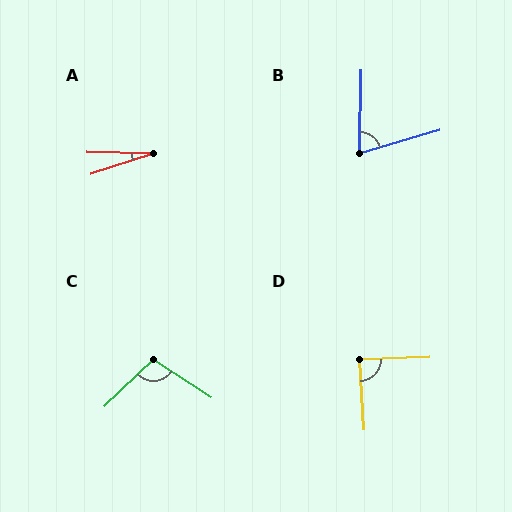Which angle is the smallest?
A, at approximately 20 degrees.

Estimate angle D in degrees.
Approximately 89 degrees.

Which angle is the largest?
C, at approximately 103 degrees.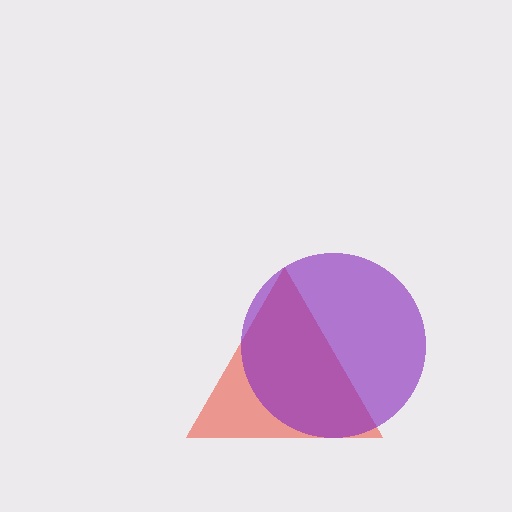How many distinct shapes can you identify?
There are 2 distinct shapes: a red triangle, a purple circle.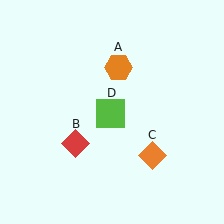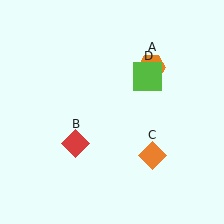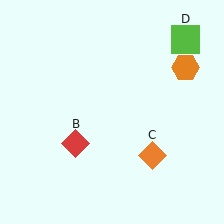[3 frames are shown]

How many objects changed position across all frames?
2 objects changed position: orange hexagon (object A), lime square (object D).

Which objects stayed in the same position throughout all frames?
Red diamond (object B) and orange diamond (object C) remained stationary.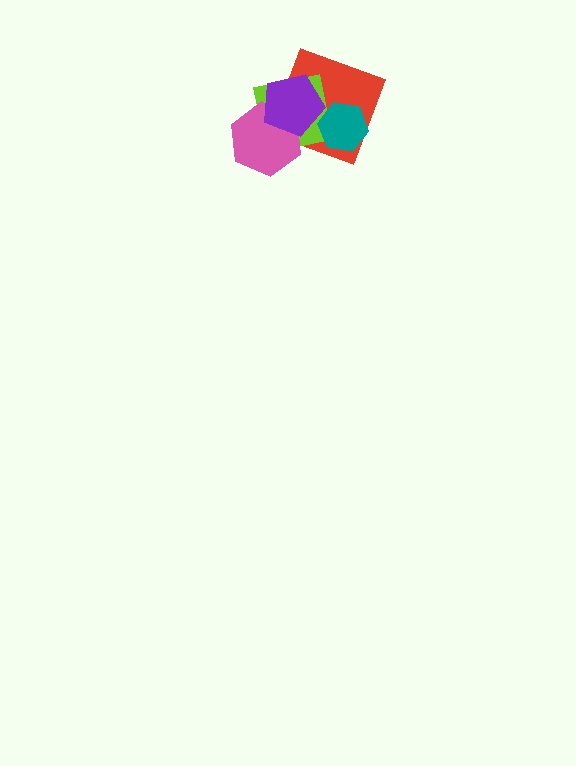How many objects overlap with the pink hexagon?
3 objects overlap with the pink hexagon.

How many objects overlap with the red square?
4 objects overlap with the red square.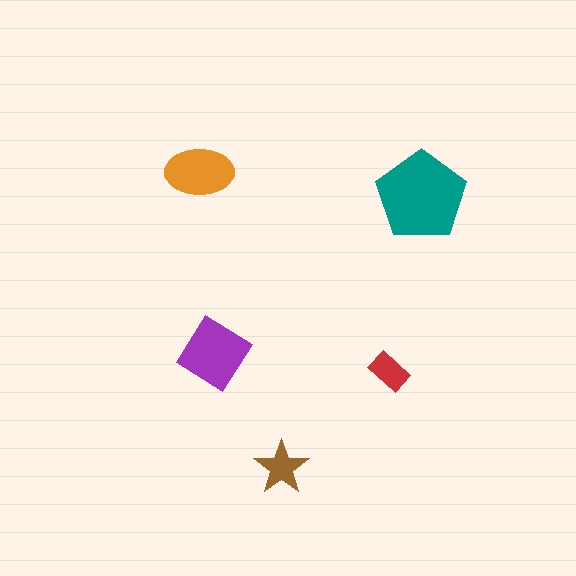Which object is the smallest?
The red rectangle.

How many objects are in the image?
There are 5 objects in the image.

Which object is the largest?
The teal pentagon.